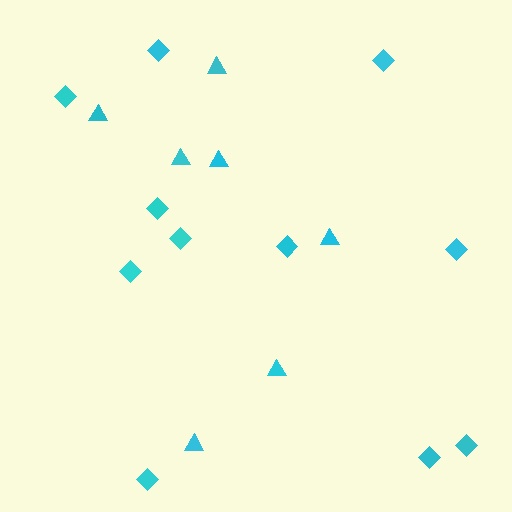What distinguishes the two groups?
There are 2 groups: one group of diamonds (11) and one group of triangles (7).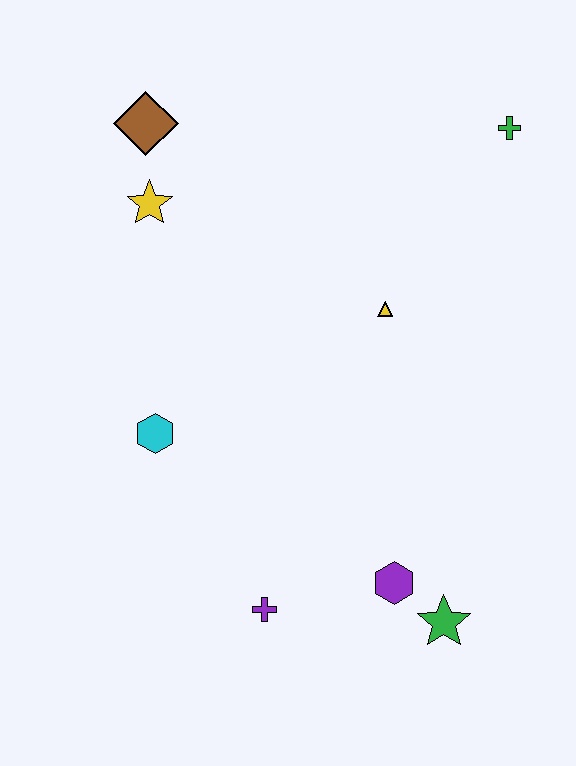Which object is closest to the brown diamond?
The yellow star is closest to the brown diamond.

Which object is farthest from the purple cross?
The green cross is farthest from the purple cross.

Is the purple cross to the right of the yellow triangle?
No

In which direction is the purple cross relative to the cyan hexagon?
The purple cross is below the cyan hexagon.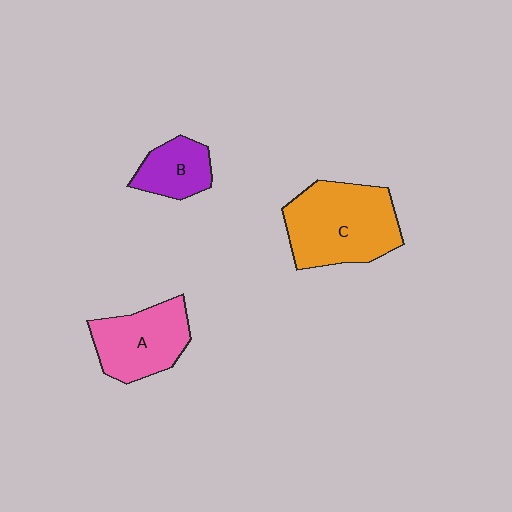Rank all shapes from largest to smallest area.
From largest to smallest: C (orange), A (pink), B (purple).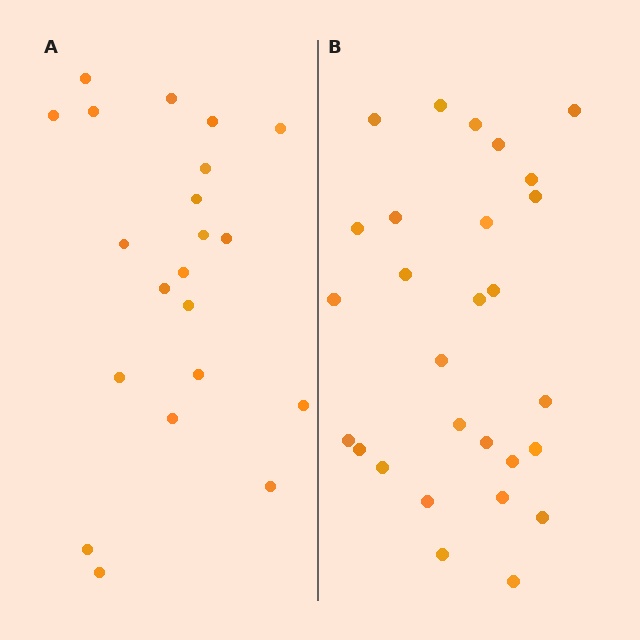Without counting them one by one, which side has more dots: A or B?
Region B (the right region) has more dots.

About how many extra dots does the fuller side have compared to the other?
Region B has roughly 8 or so more dots than region A.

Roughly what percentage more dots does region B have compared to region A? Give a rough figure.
About 35% more.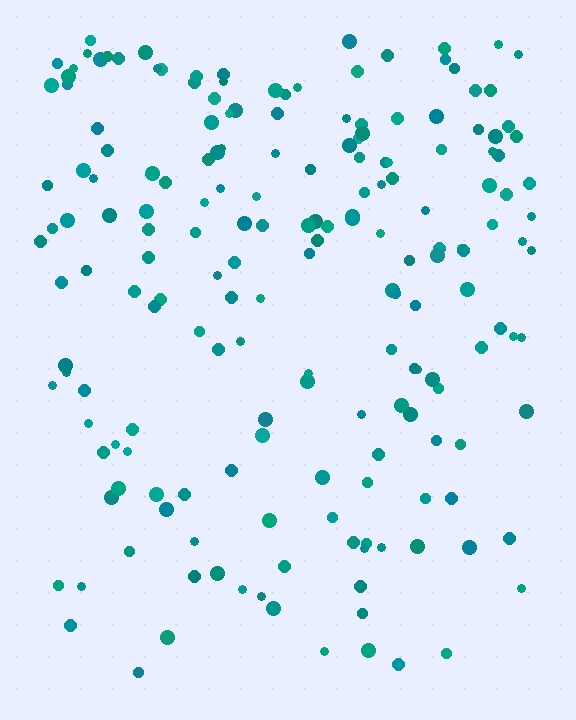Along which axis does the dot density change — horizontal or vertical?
Vertical.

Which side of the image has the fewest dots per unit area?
The bottom.